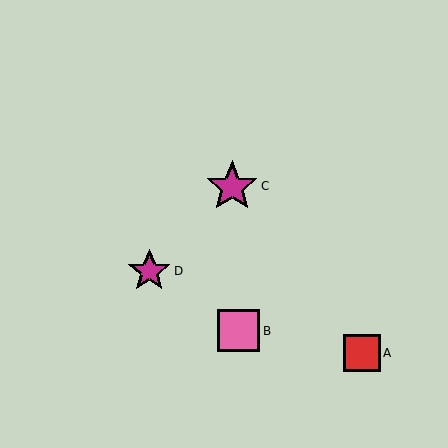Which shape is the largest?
The magenta star (labeled C) is the largest.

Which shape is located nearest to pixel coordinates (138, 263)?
The magenta star (labeled D) at (149, 271) is nearest to that location.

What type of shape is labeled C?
Shape C is a magenta star.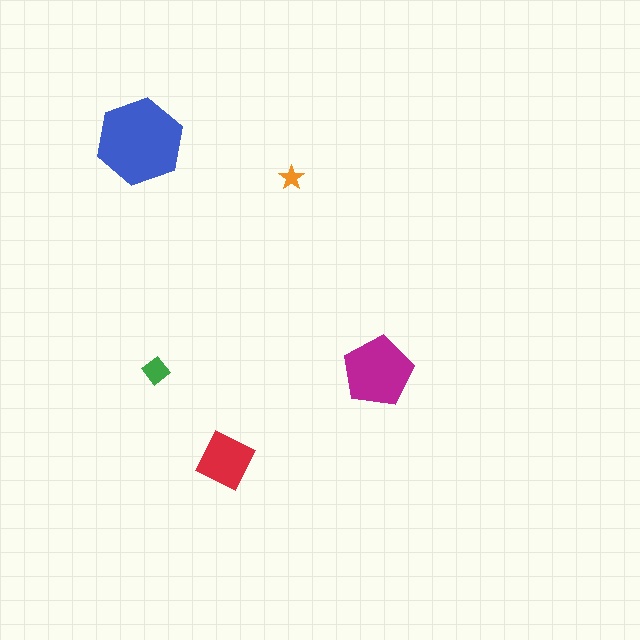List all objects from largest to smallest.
The blue hexagon, the magenta pentagon, the red square, the green diamond, the orange star.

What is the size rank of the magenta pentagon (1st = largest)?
2nd.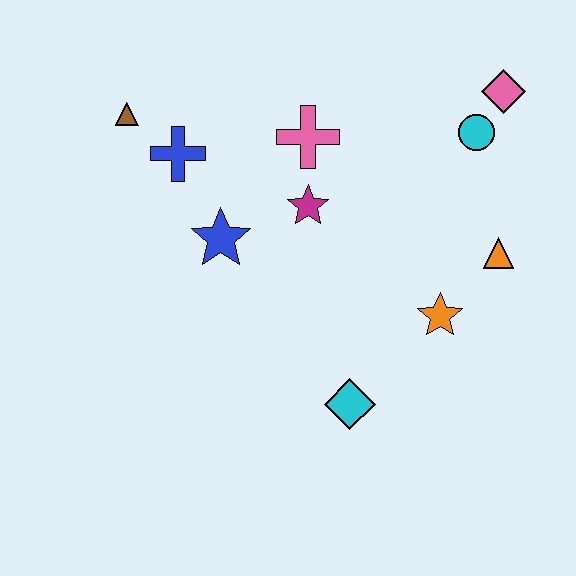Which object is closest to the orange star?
The orange triangle is closest to the orange star.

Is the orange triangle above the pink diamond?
No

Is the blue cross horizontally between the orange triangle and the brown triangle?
Yes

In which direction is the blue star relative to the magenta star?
The blue star is to the left of the magenta star.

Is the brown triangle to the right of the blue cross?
No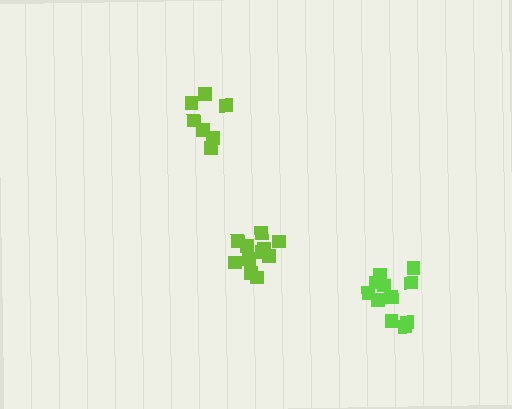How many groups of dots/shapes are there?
There are 3 groups.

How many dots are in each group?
Group 1: 11 dots, Group 2: 11 dots, Group 3: 7 dots (29 total).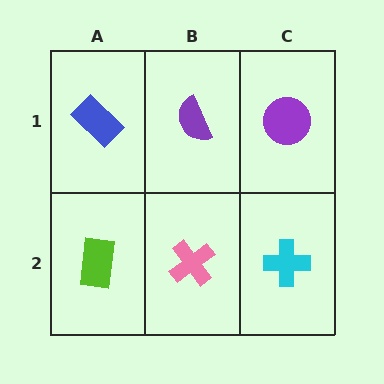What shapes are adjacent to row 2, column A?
A blue rectangle (row 1, column A), a pink cross (row 2, column B).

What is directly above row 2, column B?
A purple semicircle.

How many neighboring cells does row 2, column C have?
2.